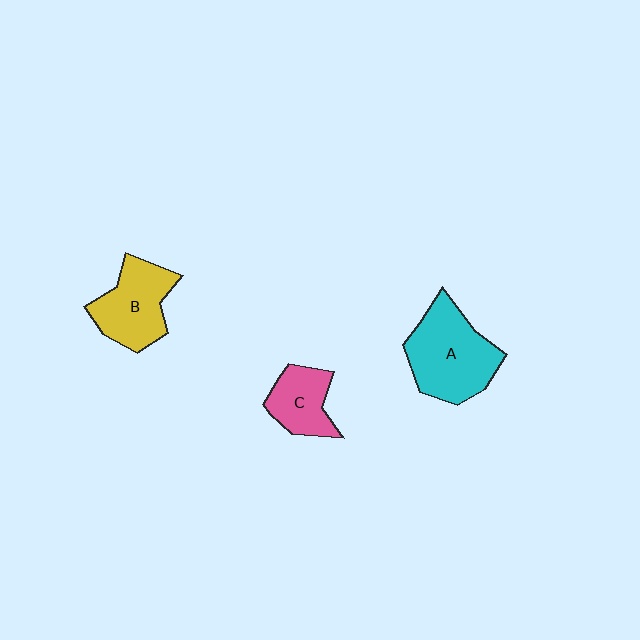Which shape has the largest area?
Shape A (cyan).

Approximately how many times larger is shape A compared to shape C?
Approximately 1.8 times.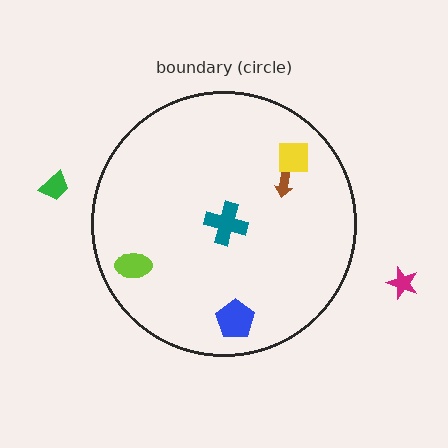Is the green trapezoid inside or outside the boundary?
Outside.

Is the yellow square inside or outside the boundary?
Inside.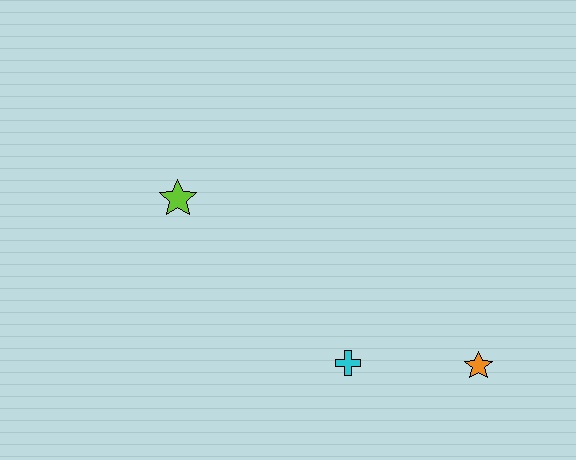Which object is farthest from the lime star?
The orange star is farthest from the lime star.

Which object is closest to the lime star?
The cyan cross is closest to the lime star.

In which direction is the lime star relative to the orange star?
The lime star is to the left of the orange star.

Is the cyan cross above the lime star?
No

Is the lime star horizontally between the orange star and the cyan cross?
No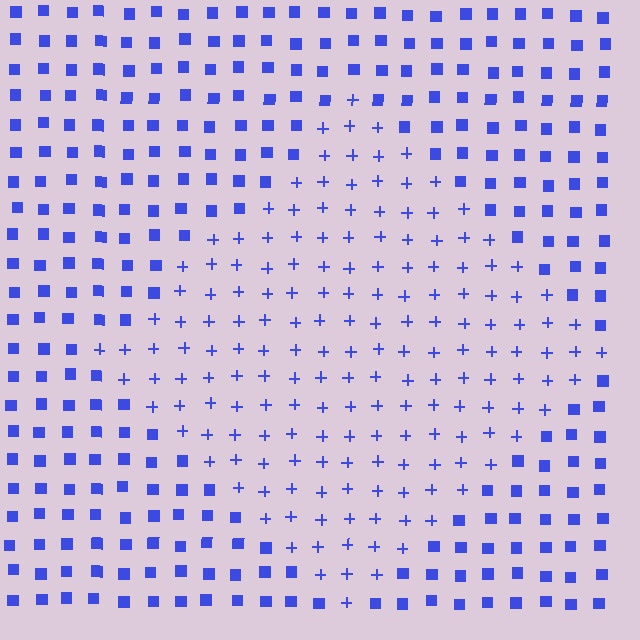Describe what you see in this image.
The image is filled with small blue elements arranged in a uniform grid. A diamond-shaped region contains plus signs, while the surrounding area contains squares. The boundary is defined purely by the change in element shape.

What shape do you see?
I see a diamond.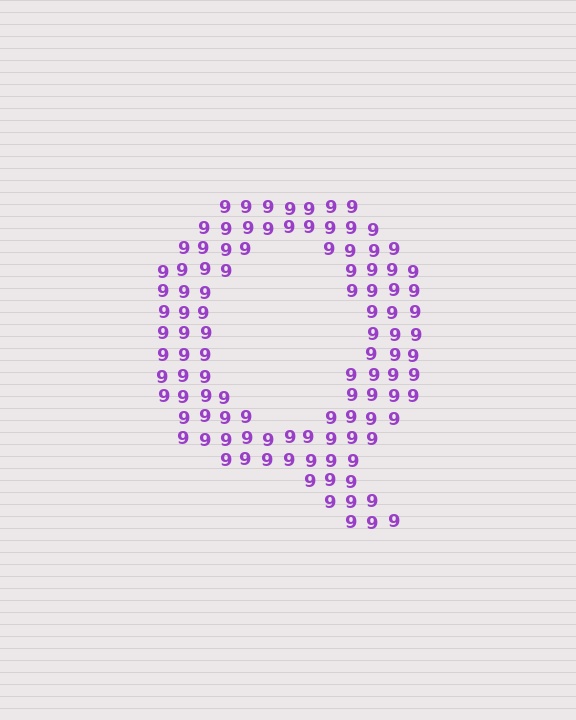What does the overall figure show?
The overall figure shows the letter Q.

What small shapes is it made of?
It is made of small digit 9's.